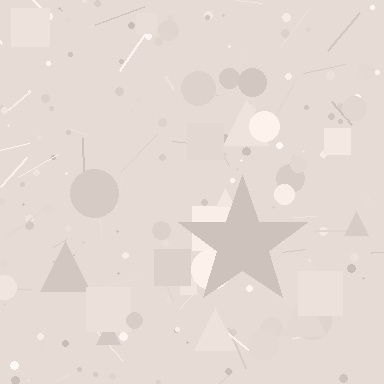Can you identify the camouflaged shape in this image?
The camouflaged shape is a star.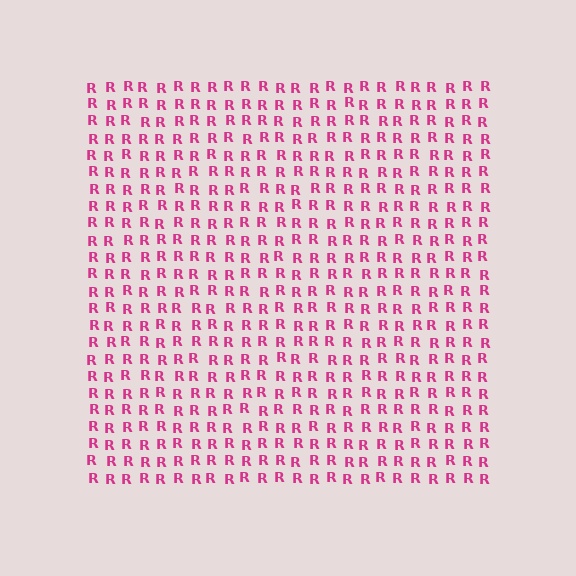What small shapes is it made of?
It is made of small letter R's.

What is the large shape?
The large shape is a square.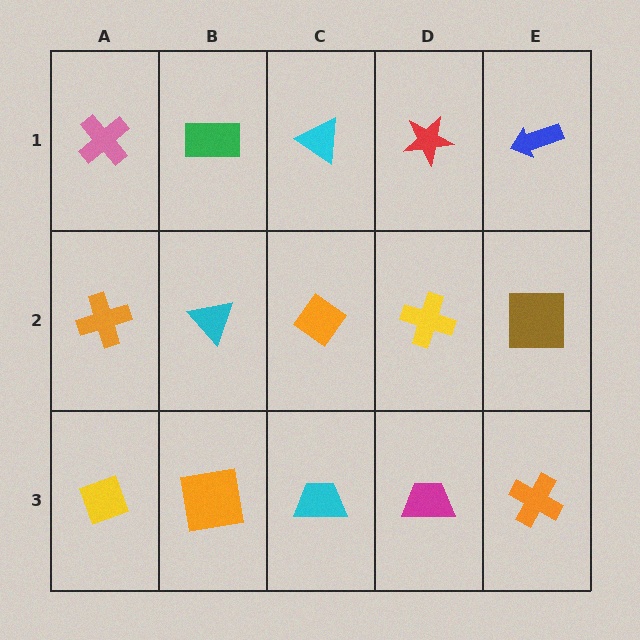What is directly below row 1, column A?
An orange cross.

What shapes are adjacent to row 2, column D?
A red star (row 1, column D), a magenta trapezoid (row 3, column D), an orange diamond (row 2, column C), a brown square (row 2, column E).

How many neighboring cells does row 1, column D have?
3.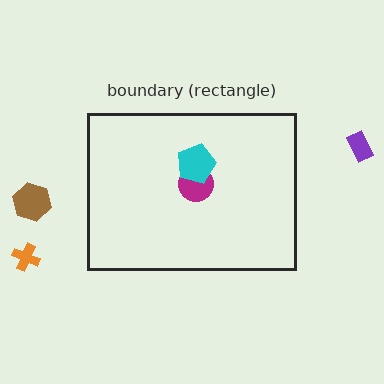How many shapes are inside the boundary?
2 inside, 3 outside.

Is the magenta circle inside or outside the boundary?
Inside.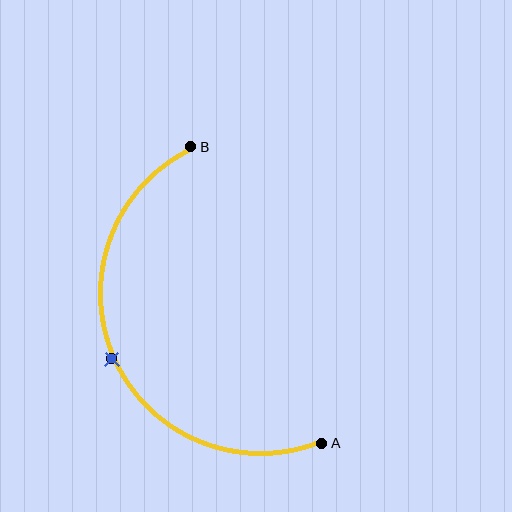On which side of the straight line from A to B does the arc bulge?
The arc bulges to the left of the straight line connecting A and B.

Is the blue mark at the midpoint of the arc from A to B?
Yes. The blue mark lies on the arc at equal arc-length from both A and B — it is the arc midpoint.